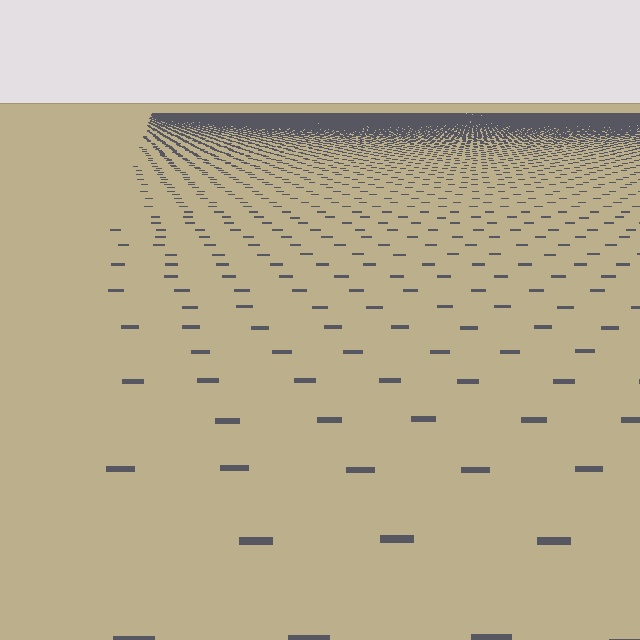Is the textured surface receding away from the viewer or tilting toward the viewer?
The surface is receding away from the viewer. Texture elements get smaller and denser toward the top.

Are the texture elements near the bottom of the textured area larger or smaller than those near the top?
Larger. Near the bottom, elements are closer to the viewer and appear at a bigger on-screen size.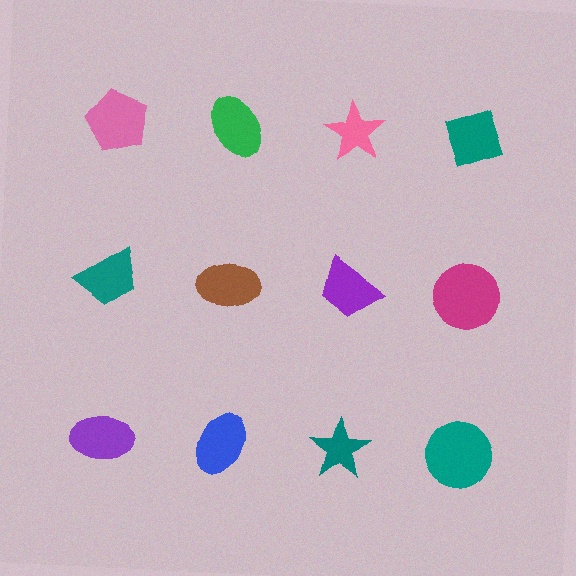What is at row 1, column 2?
A green ellipse.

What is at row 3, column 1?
A purple ellipse.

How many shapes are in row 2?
4 shapes.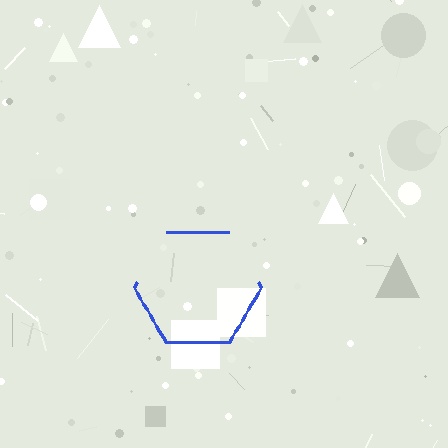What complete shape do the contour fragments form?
The contour fragments form a hexagon.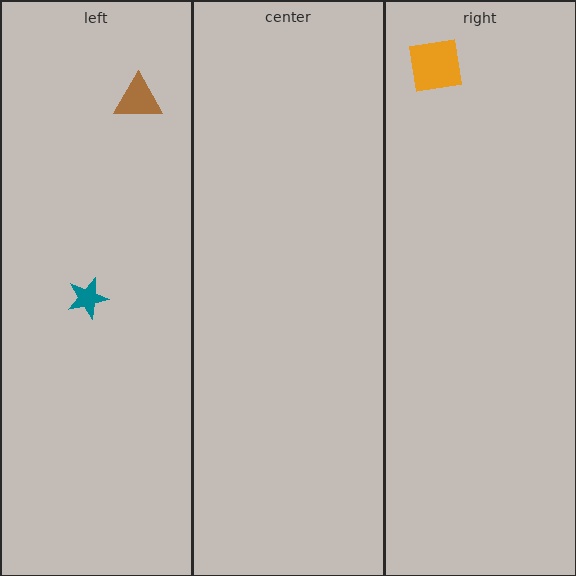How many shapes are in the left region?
2.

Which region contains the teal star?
The left region.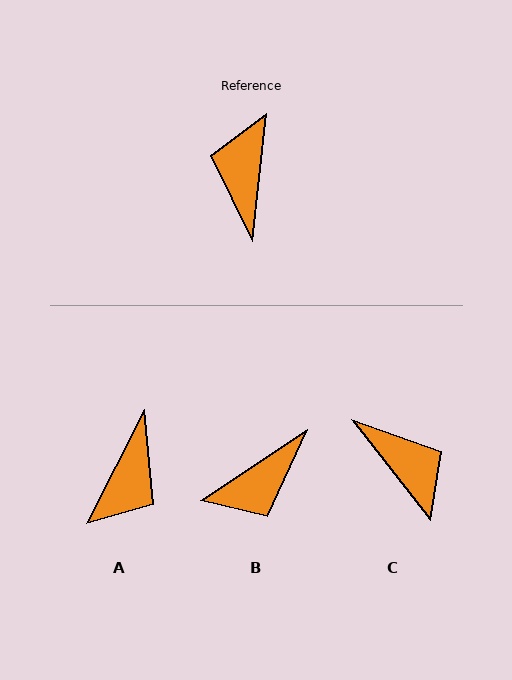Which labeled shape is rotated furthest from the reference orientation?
A, about 159 degrees away.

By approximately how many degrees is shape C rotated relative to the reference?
Approximately 136 degrees clockwise.